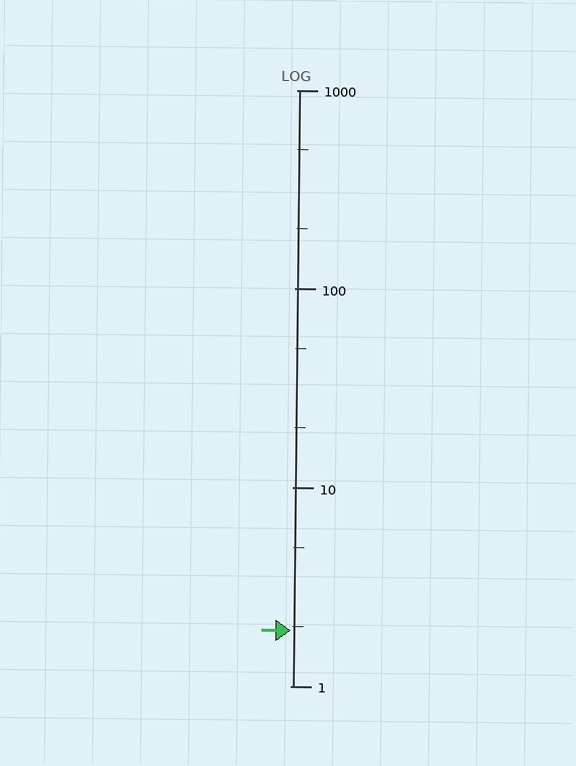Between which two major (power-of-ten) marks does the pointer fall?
The pointer is between 1 and 10.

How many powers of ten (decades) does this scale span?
The scale spans 3 decades, from 1 to 1000.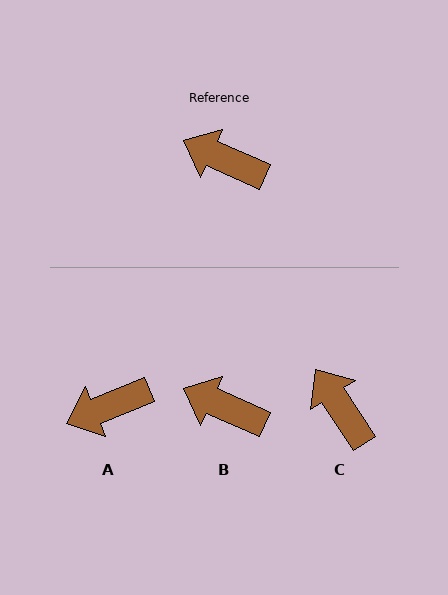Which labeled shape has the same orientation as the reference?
B.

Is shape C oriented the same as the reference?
No, it is off by about 33 degrees.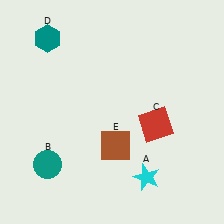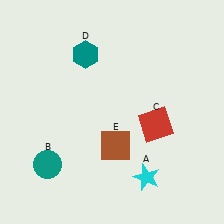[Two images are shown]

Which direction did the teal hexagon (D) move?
The teal hexagon (D) moved right.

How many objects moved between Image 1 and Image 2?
1 object moved between the two images.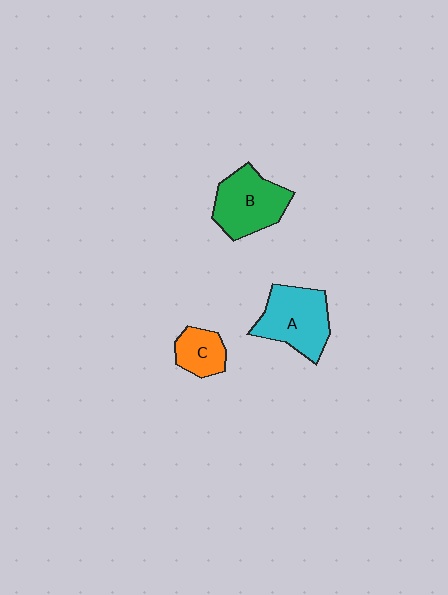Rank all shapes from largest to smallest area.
From largest to smallest: A (cyan), B (green), C (orange).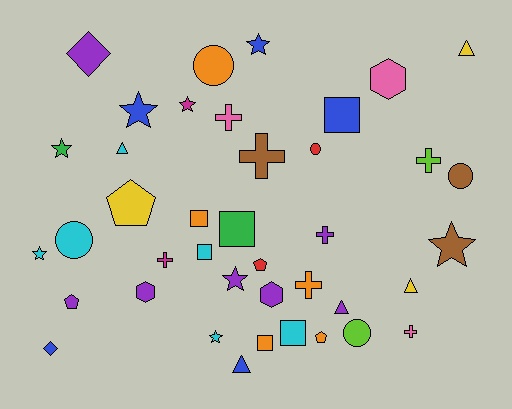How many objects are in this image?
There are 40 objects.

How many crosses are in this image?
There are 7 crosses.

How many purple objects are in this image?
There are 7 purple objects.